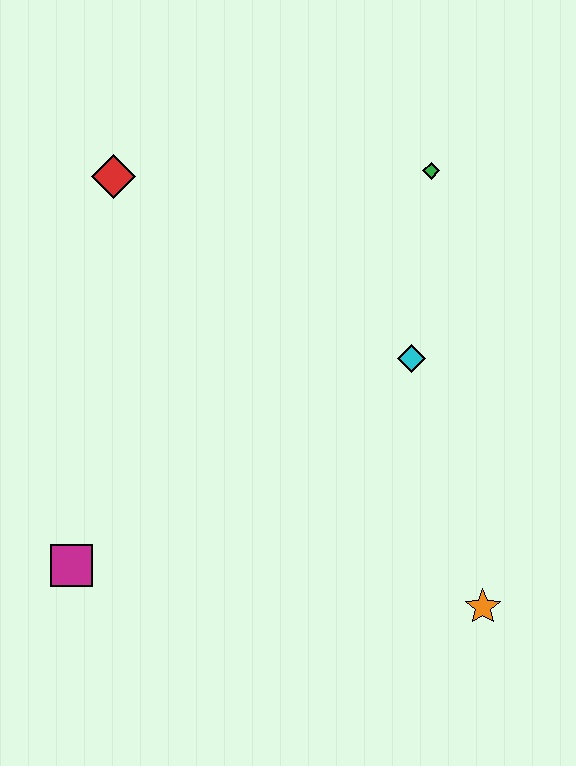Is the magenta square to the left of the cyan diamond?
Yes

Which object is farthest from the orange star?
The red diamond is farthest from the orange star.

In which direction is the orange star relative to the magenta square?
The orange star is to the right of the magenta square.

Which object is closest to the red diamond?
The green diamond is closest to the red diamond.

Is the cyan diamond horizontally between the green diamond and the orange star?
No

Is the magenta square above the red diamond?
No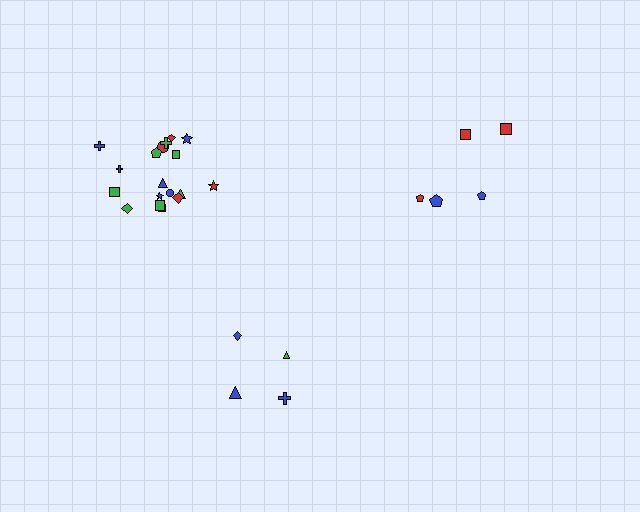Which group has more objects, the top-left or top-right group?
The top-left group.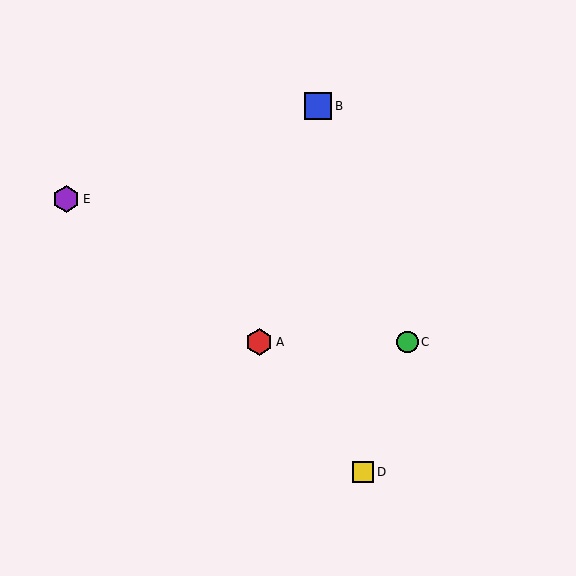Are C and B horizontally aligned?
No, C is at y≈342 and B is at y≈106.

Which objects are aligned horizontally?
Objects A, C are aligned horizontally.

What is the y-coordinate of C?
Object C is at y≈342.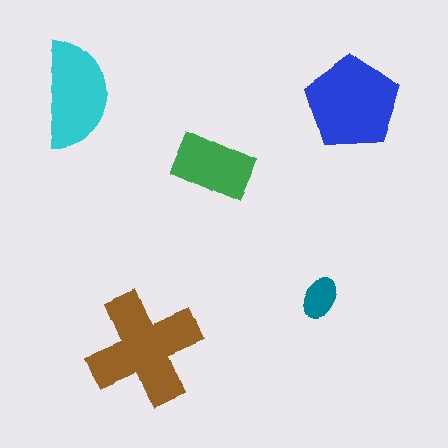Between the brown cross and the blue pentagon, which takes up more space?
The brown cross.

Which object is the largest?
The brown cross.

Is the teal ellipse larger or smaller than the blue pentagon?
Smaller.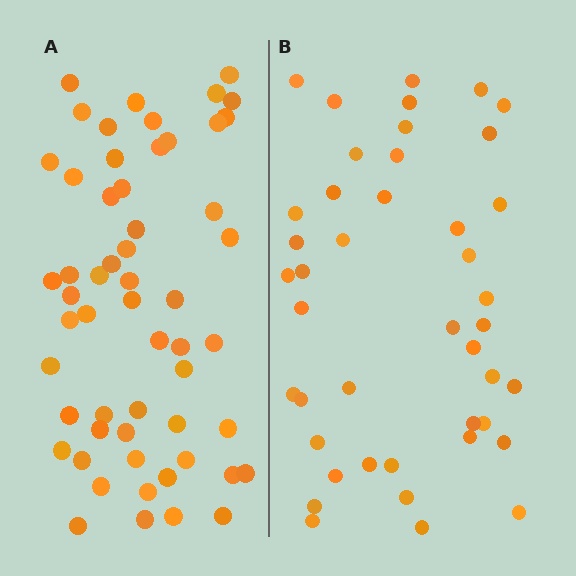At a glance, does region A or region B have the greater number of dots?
Region A (the left region) has more dots.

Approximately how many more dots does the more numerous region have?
Region A has approximately 15 more dots than region B.